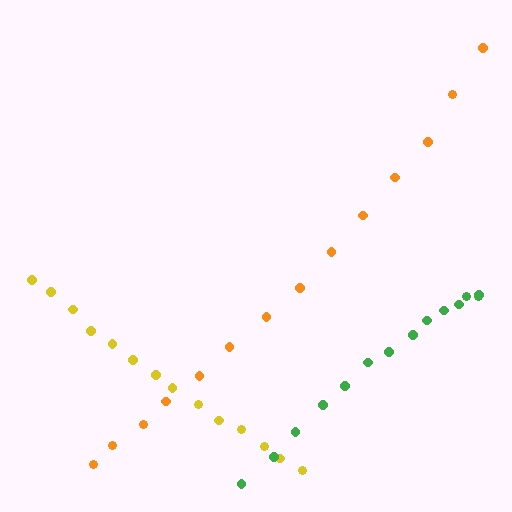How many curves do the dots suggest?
There are 3 distinct paths.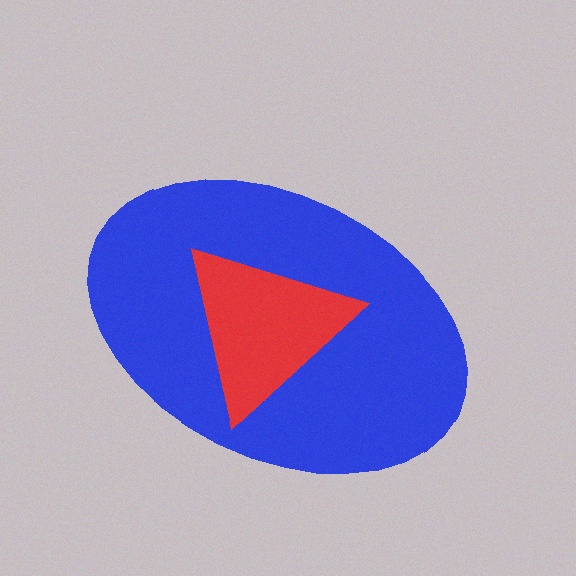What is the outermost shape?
The blue ellipse.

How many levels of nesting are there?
2.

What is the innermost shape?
The red triangle.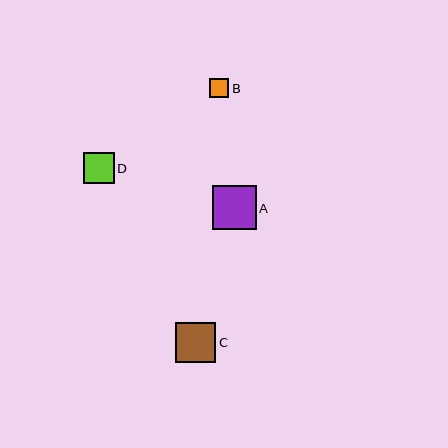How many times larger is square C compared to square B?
Square C is approximately 2.1 times the size of square B.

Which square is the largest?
Square A is the largest with a size of approximately 44 pixels.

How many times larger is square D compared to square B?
Square D is approximately 1.6 times the size of square B.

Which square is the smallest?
Square B is the smallest with a size of approximately 19 pixels.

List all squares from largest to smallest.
From largest to smallest: A, C, D, B.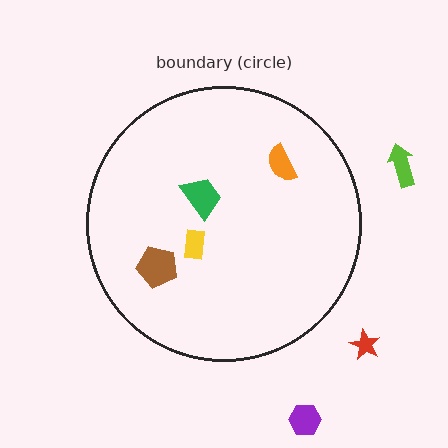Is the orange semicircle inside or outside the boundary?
Inside.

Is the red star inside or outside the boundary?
Outside.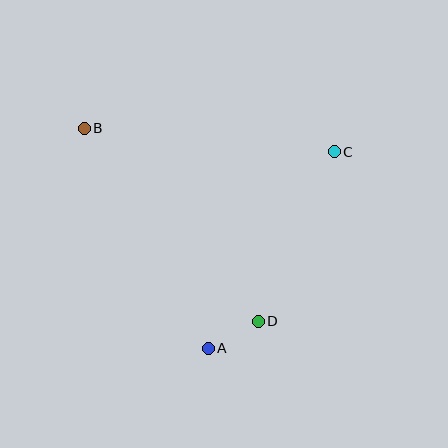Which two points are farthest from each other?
Points B and D are farthest from each other.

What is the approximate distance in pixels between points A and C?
The distance between A and C is approximately 233 pixels.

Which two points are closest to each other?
Points A and D are closest to each other.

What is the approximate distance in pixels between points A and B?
The distance between A and B is approximately 253 pixels.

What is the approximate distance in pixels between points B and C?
The distance between B and C is approximately 251 pixels.